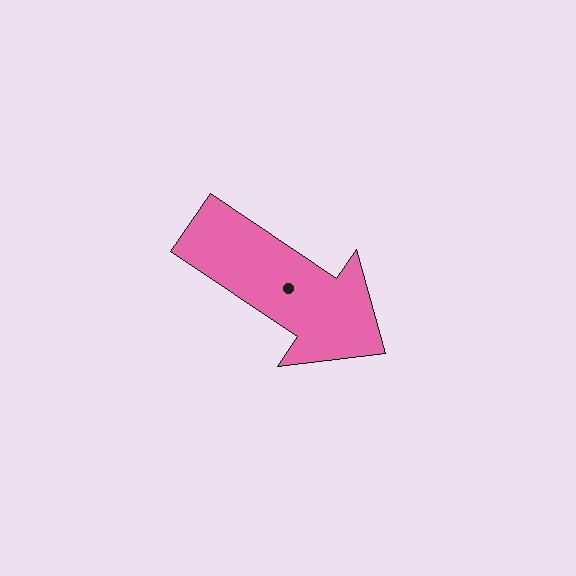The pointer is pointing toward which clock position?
Roughly 4 o'clock.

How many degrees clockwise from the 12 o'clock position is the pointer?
Approximately 124 degrees.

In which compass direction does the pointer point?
Southeast.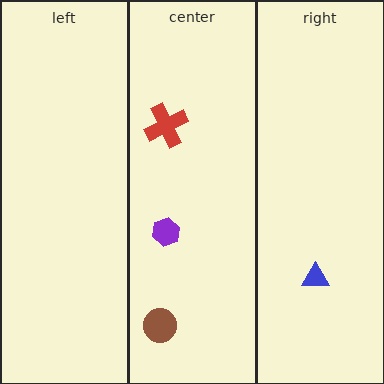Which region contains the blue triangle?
The right region.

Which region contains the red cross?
The center region.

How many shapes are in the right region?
1.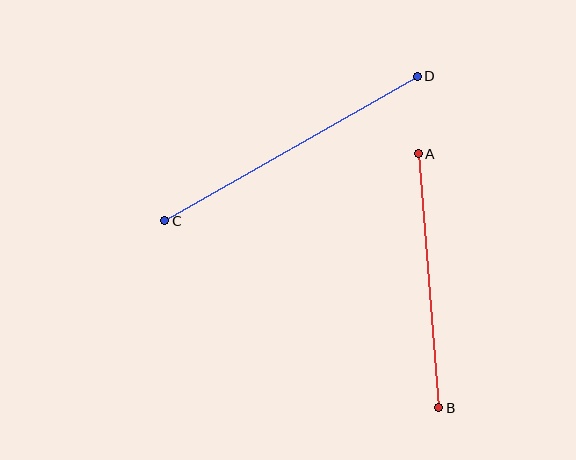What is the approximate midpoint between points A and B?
The midpoint is at approximately (428, 281) pixels.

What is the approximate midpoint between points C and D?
The midpoint is at approximately (291, 149) pixels.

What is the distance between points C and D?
The distance is approximately 291 pixels.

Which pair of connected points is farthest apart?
Points C and D are farthest apart.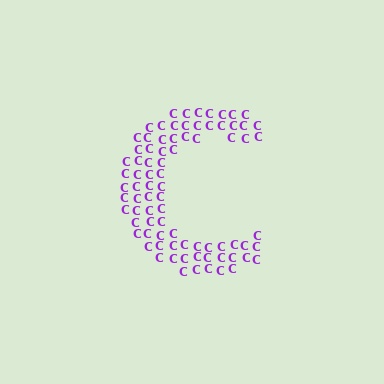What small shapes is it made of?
It is made of small letter C's.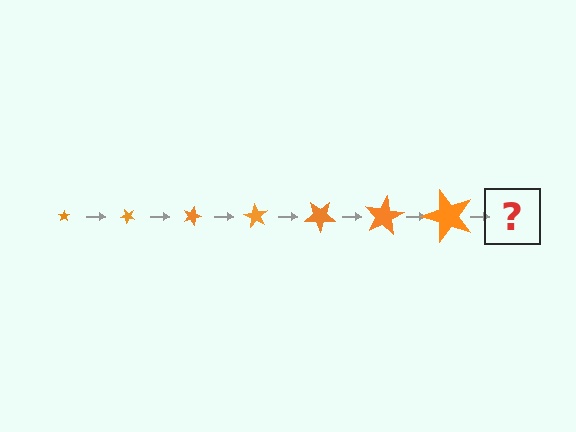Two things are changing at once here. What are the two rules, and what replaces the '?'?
The two rules are that the star grows larger each step and it rotates 45 degrees each step. The '?' should be a star, larger than the previous one and rotated 315 degrees from the start.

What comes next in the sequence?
The next element should be a star, larger than the previous one and rotated 315 degrees from the start.